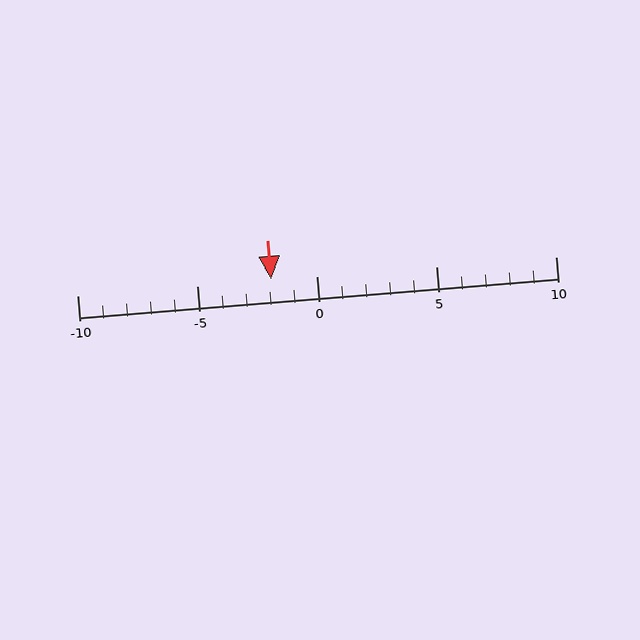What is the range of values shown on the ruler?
The ruler shows values from -10 to 10.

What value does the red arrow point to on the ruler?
The red arrow points to approximately -2.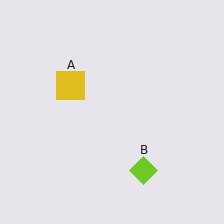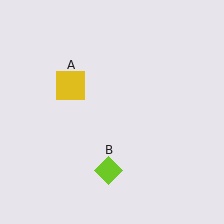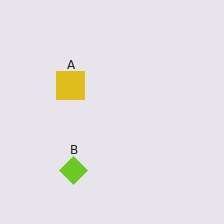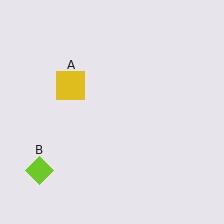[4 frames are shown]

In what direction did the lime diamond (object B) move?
The lime diamond (object B) moved left.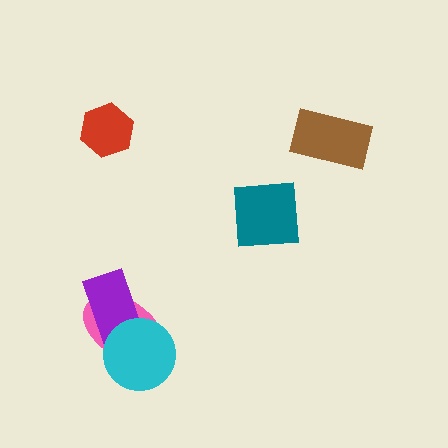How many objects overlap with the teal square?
0 objects overlap with the teal square.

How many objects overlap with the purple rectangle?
2 objects overlap with the purple rectangle.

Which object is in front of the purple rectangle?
The cyan circle is in front of the purple rectangle.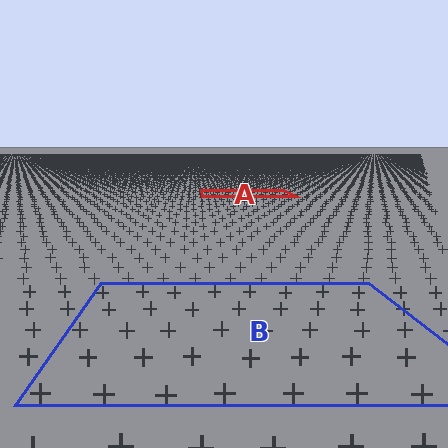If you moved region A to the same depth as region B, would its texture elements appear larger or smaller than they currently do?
They would appear larger. At a closer depth, the same texture elements are projected at a bigger on-screen size.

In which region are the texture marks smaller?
The texture marks are smaller in region A, because it is farther away.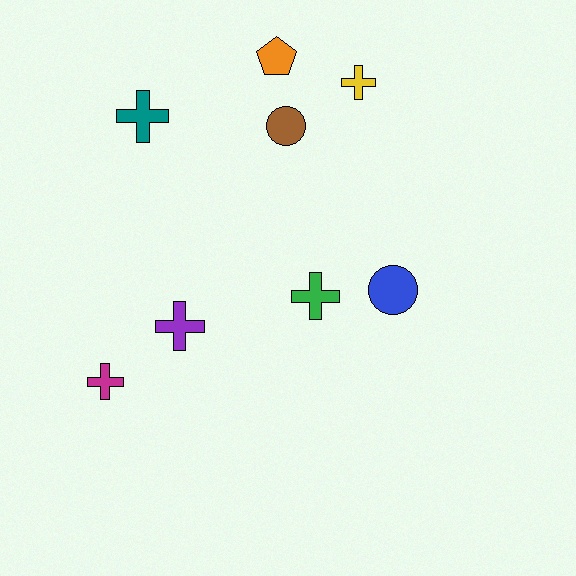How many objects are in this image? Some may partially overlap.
There are 8 objects.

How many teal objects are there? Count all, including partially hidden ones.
There is 1 teal object.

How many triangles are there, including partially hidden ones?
There are no triangles.